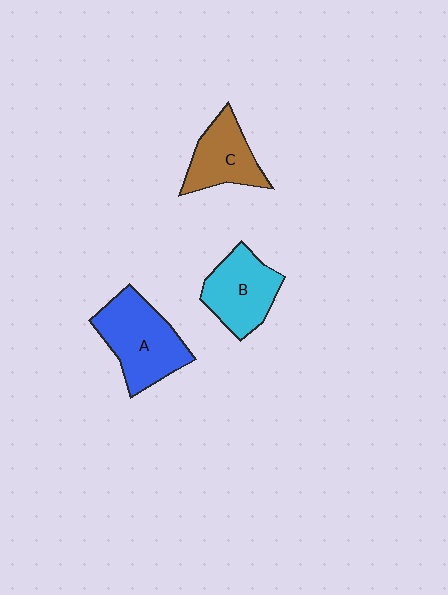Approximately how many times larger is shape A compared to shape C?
Approximately 1.4 times.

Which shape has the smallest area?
Shape C (brown).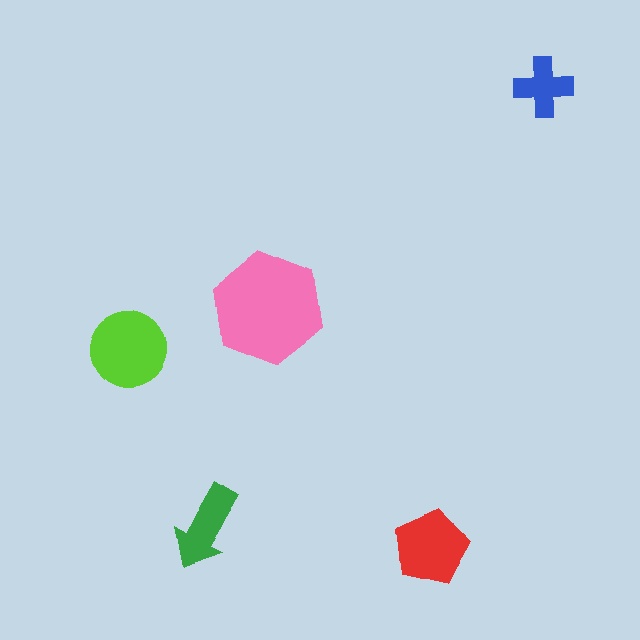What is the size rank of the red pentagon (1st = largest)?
3rd.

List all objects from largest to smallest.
The pink hexagon, the lime circle, the red pentagon, the green arrow, the blue cross.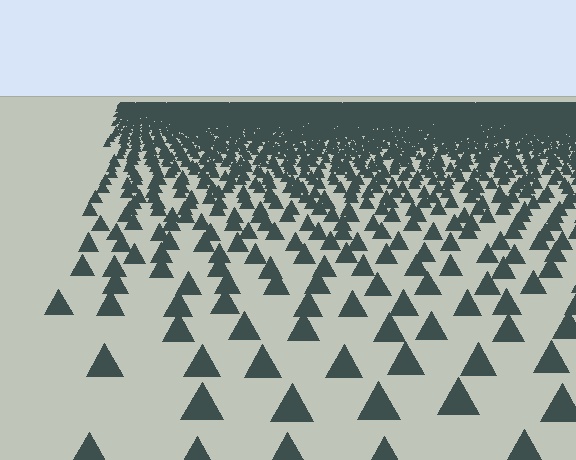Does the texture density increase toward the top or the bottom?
Density increases toward the top.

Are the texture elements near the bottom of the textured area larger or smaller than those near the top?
Larger. Near the bottom, elements are closer to the viewer and appear at a bigger on-screen size.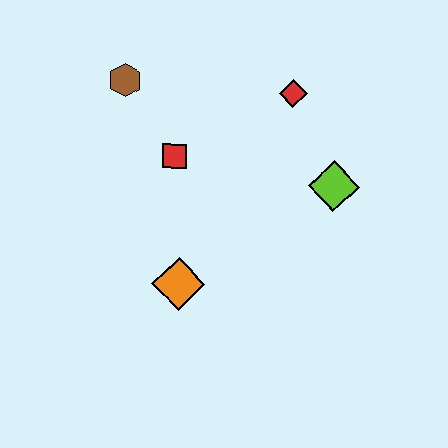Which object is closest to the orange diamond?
The red square is closest to the orange diamond.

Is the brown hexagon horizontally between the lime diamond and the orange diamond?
No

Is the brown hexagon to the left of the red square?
Yes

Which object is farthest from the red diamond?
The orange diamond is farthest from the red diamond.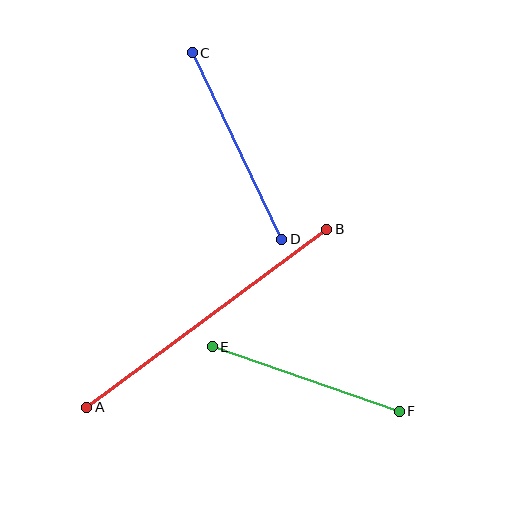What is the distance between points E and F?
The distance is approximately 198 pixels.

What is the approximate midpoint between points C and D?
The midpoint is at approximately (237, 146) pixels.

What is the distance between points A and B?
The distance is approximately 299 pixels.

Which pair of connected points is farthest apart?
Points A and B are farthest apart.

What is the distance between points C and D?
The distance is approximately 207 pixels.